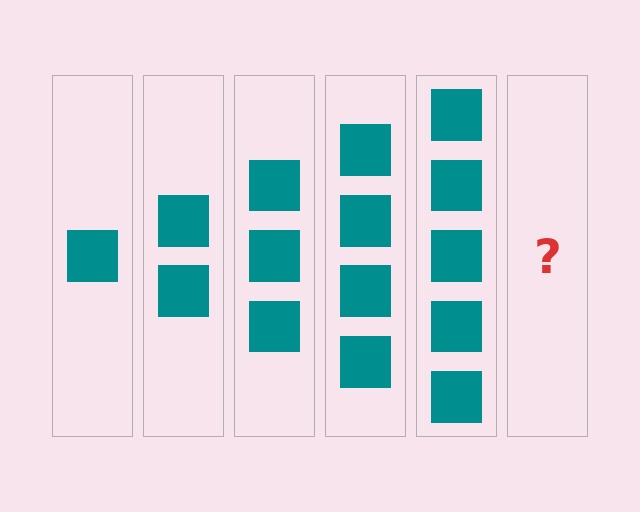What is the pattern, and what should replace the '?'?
The pattern is that each step adds one more square. The '?' should be 6 squares.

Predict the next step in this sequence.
The next step is 6 squares.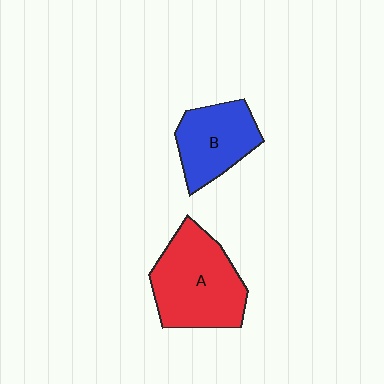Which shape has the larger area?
Shape A (red).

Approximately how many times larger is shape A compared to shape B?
Approximately 1.4 times.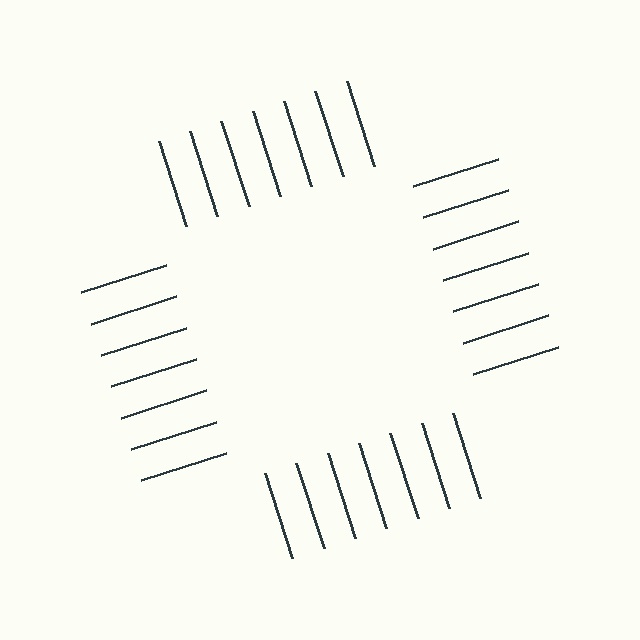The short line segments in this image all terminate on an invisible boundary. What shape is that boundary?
An illusory square — the line segments terminate on its edges but no continuous stroke is drawn.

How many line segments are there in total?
28 — 7 along each of the 4 edges.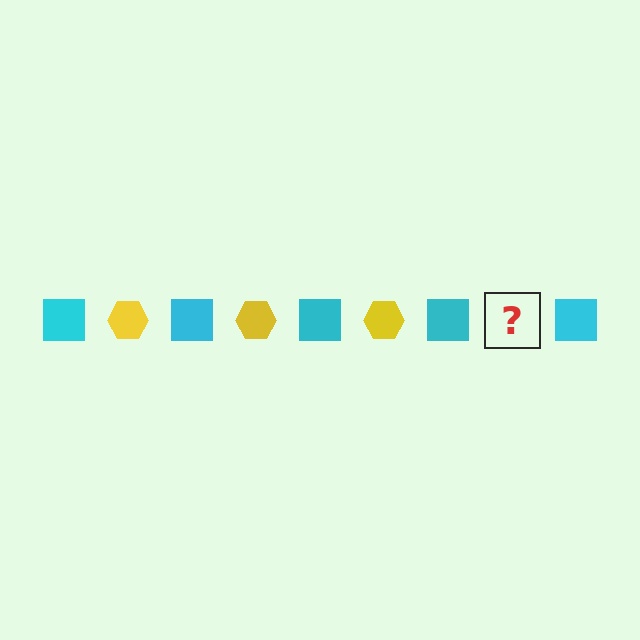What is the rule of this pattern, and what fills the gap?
The rule is that the pattern alternates between cyan square and yellow hexagon. The gap should be filled with a yellow hexagon.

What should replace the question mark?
The question mark should be replaced with a yellow hexagon.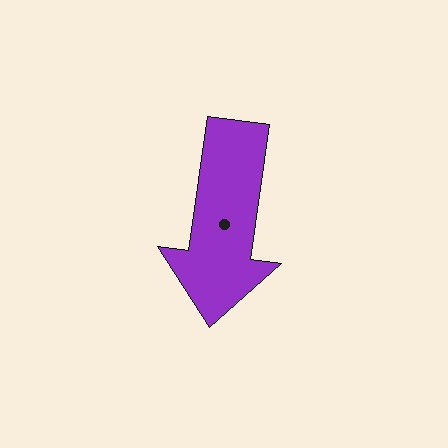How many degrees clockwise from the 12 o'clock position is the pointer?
Approximately 188 degrees.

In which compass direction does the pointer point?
South.